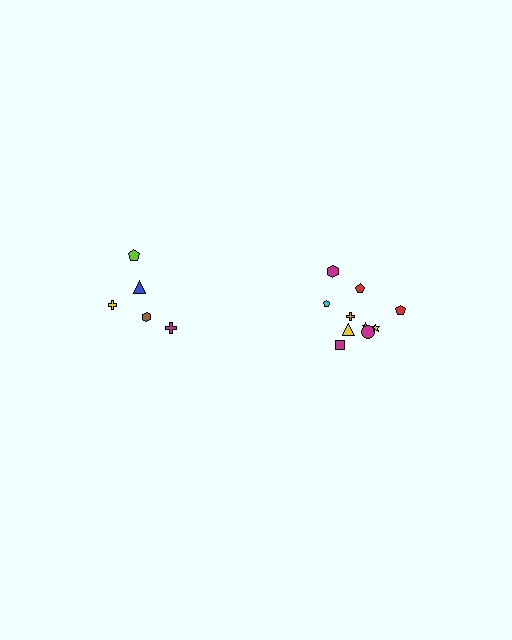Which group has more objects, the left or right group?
The right group.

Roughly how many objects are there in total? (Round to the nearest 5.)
Roughly 15 objects in total.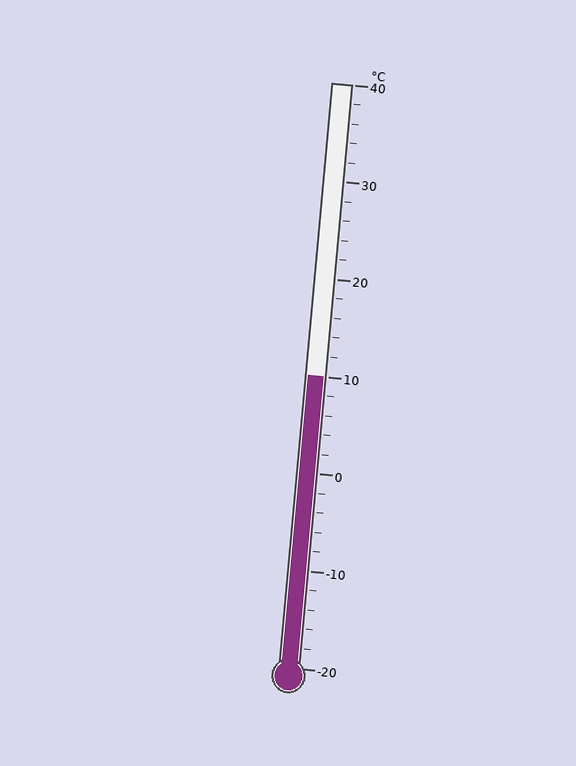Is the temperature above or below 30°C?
The temperature is below 30°C.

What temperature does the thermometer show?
The thermometer shows approximately 10°C.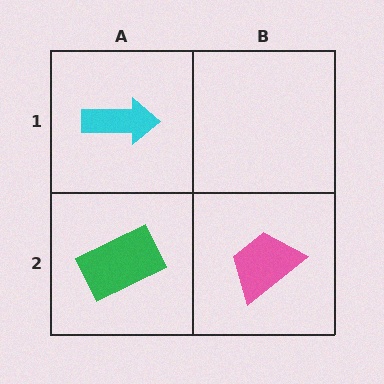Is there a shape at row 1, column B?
No, that cell is empty.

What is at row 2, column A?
A green rectangle.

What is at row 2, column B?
A pink trapezoid.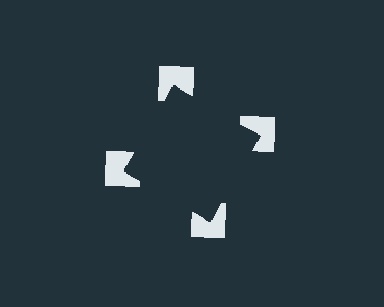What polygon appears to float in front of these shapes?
An illusory square — its edges are inferred from the aligned wedge cuts in the notched squares, not physically drawn.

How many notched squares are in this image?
There are 4 — one at each vertex of the illusory square.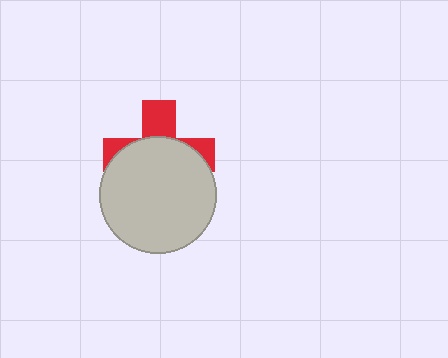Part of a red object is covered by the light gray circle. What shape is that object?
It is a cross.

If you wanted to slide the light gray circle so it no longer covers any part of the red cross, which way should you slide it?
Slide it down — that is the most direct way to separate the two shapes.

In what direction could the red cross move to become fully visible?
The red cross could move up. That would shift it out from behind the light gray circle entirely.